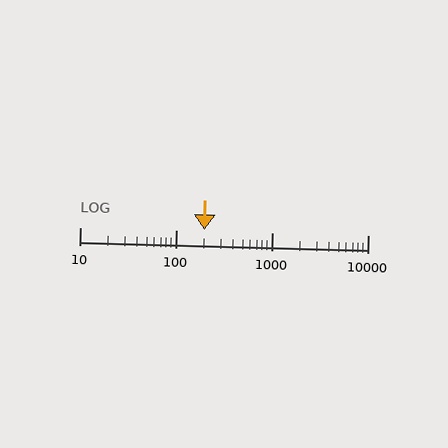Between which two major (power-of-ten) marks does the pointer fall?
The pointer is between 100 and 1000.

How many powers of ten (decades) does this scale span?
The scale spans 3 decades, from 10 to 10000.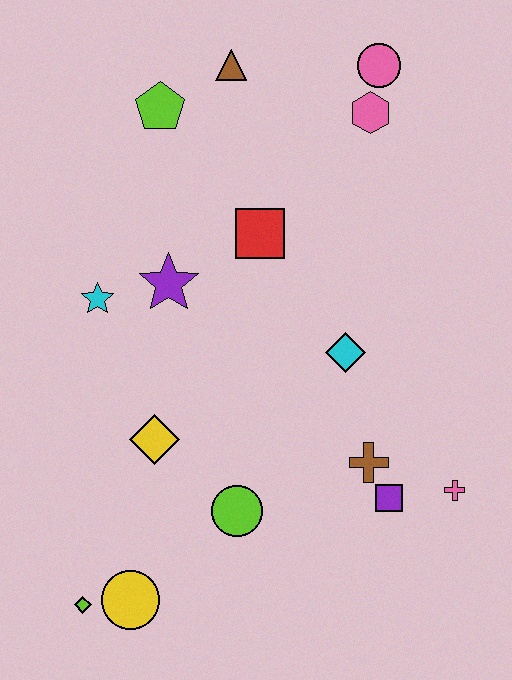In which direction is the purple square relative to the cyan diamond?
The purple square is below the cyan diamond.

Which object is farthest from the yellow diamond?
The pink circle is farthest from the yellow diamond.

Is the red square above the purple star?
Yes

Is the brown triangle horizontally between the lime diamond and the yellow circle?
No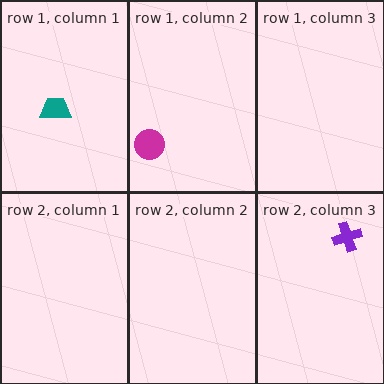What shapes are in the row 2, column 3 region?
The purple cross.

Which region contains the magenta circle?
The row 1, column 2 region.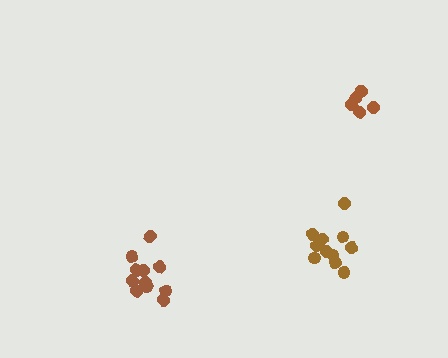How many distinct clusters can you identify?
There are 3 distinct clusters.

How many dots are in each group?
Group 1: 11 dots, Group 2: 11 dots, Group 3: 5 dots (27 total).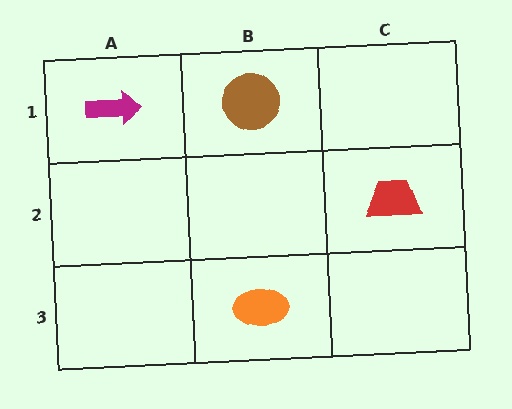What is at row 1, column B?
A brown circle.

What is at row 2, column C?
A red trapezoid.